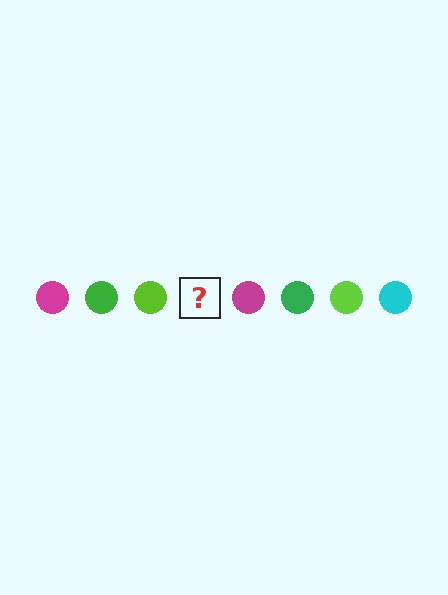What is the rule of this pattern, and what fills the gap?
The rule is that the pattern cycles through magenta, green, lime, cyan circles. The gap should be filled with a cyan circle.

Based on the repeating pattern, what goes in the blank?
The blank should be a cyan circle.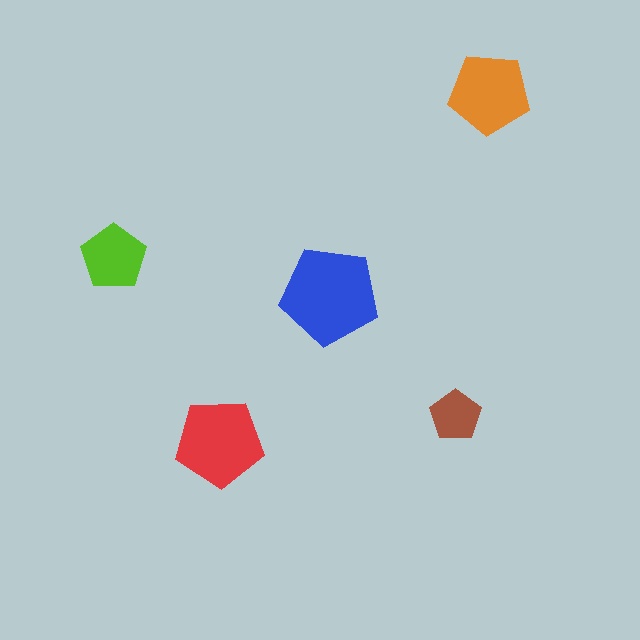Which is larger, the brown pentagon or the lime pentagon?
The lime one.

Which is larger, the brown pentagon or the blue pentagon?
The blue one.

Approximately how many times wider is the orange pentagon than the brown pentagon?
About 1.5 times wider.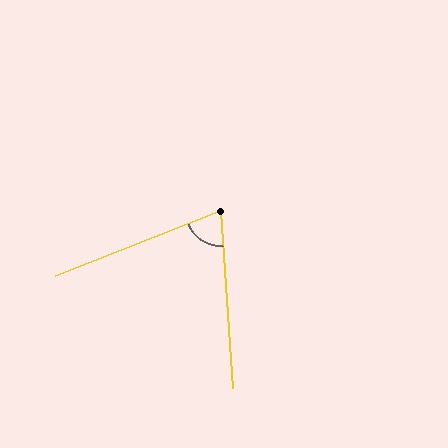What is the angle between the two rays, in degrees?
Approximately 72 degrees.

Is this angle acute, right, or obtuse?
It is acute.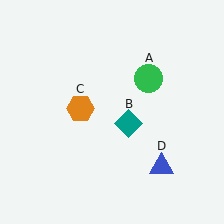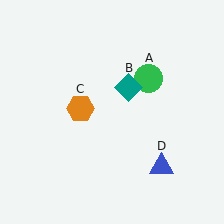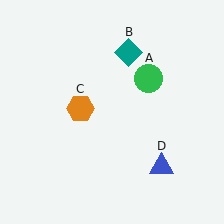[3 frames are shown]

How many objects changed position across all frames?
1 object changed position: teal diamond (object B).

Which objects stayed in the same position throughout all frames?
Green circle (object A) and orange hexagon (object C) and blue triangle (object D) remained stationary.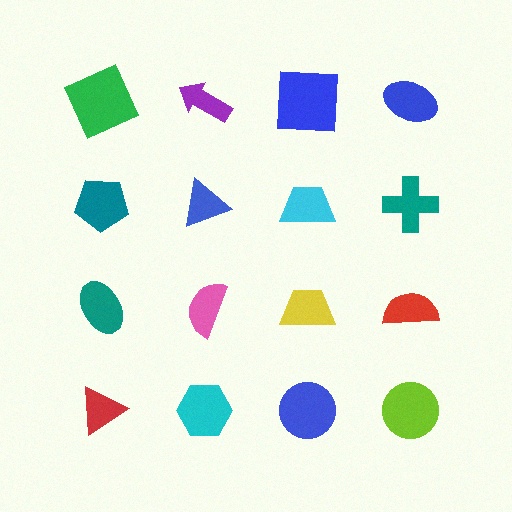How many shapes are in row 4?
4 shapes.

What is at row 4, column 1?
A red triangle.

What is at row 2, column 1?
A teal pentagon.